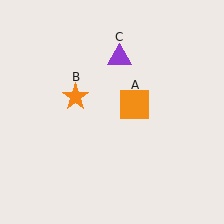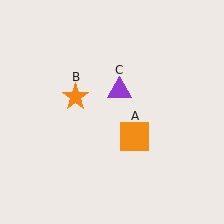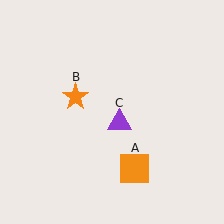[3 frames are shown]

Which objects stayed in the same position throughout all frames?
Orange star (object B) remained stationary.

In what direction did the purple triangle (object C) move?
The purple triangle (object C) moved down.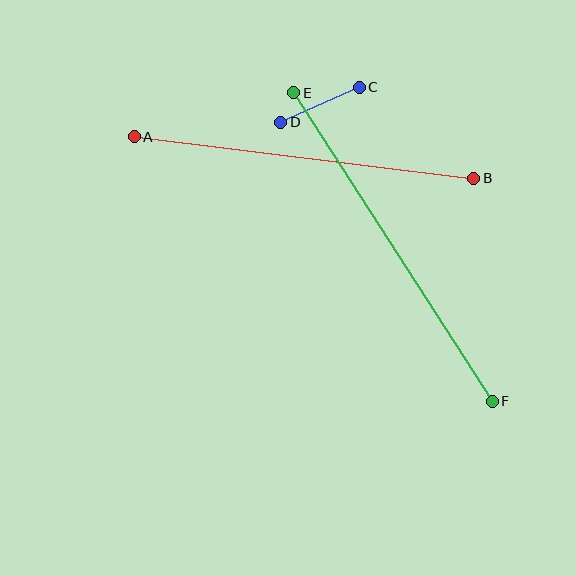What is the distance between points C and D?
The distance is approximately 86 pixels.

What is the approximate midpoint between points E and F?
The midpoint is at approximately (393, 247) pixels.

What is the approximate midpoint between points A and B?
The midpoint is at approximately (304, 157) pixels.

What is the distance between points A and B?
The distance is approximately 342 pixels.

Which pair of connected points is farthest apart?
Points E and F are farthest apart.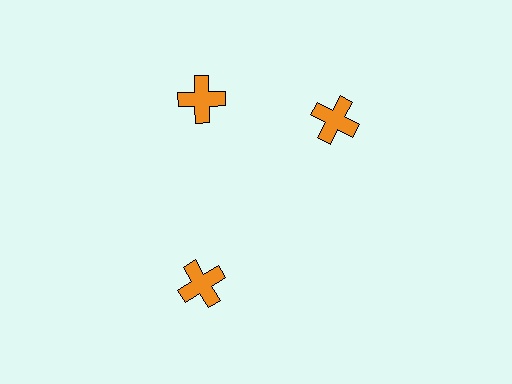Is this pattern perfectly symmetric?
No. The 3 orange crosses are arranged in a ring, but one element near the 3 o'clock position is rotated out of alignment along the ring, breaking the 3-fold rotational symmetry.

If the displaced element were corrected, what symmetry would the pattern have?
It would have 3-fold rotational symmetry — the pattern would map onto itself every 120 degrees.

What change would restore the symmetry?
The symmetry would be restored by rotating it back into even spacing with its neighbors so that all 3 crosses sit at equal angles and equal distance from the center.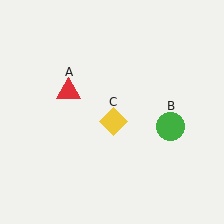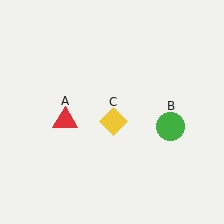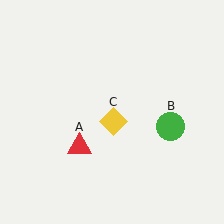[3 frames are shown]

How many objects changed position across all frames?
1 object changed position: red triangle (object A).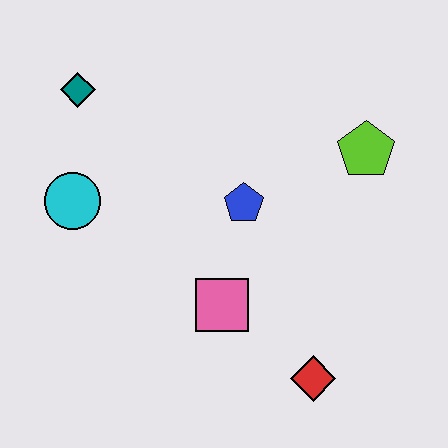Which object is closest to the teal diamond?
The cyan circle is closest to the teal diamond.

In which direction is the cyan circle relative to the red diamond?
The cyan circle is to the left of the red diamond.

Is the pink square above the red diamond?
Yes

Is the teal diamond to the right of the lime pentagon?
No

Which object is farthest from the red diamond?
The teal diamond is farthest from the red diamond.